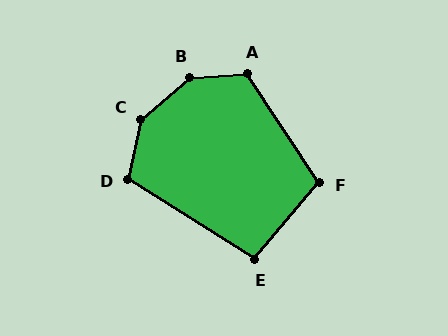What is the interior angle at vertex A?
Approximately 120 degrees (obtuse).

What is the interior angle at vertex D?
Approximately 111 degrees (obtuse).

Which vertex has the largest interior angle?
B, at approximately 143 degrees.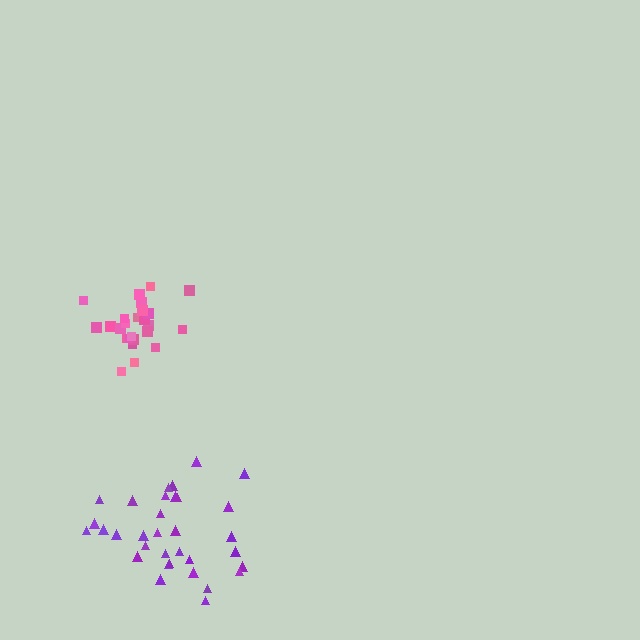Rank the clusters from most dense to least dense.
pink, purple.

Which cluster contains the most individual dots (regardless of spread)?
Purple (33).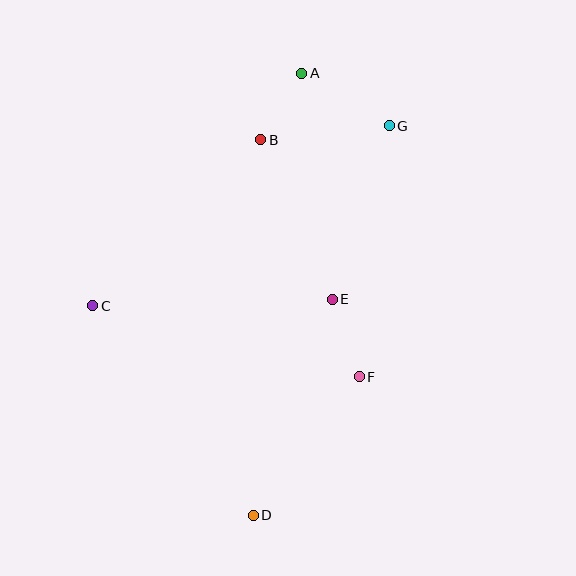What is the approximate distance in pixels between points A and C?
The distance between A and C is approximately 313 pixels.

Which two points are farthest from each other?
Points A and D are farthest from each other.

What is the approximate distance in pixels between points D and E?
The distance between D and E is approximately 230 pixels.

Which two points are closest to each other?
Points A and B are closest to each other.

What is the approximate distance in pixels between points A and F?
The distance between A and F is approximately 309 pixels.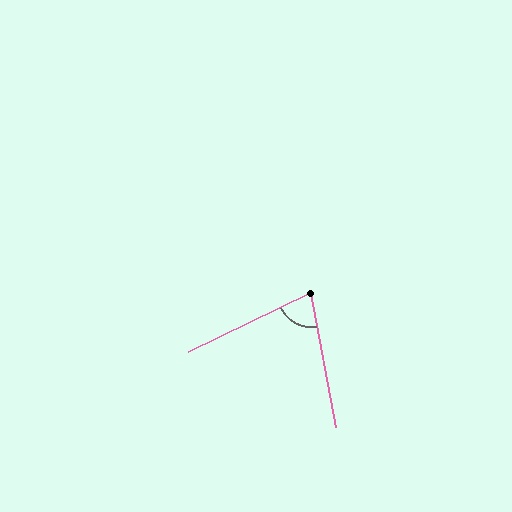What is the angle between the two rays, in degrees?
Approximately 75 degrees.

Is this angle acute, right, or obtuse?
It is acute.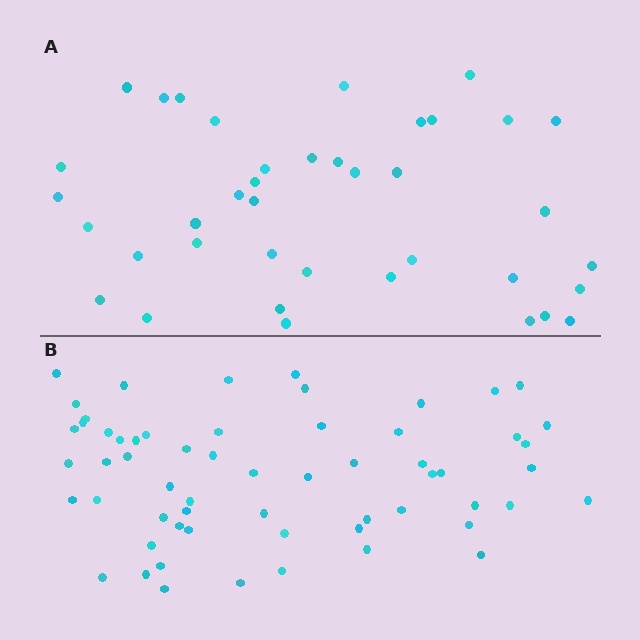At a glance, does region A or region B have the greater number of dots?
Region B (the bottom region) has more dots.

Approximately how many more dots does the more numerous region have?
Region B has approximately 20 more dots than region A.